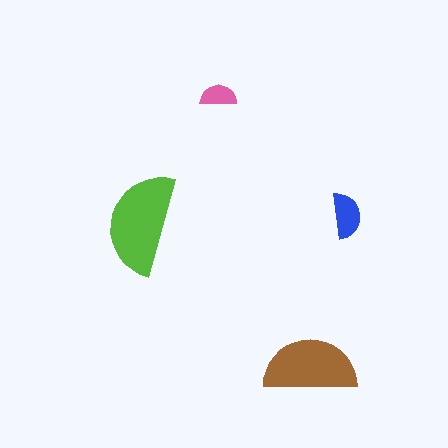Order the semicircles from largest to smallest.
the lime one, the brown one, the blue one, the pink one.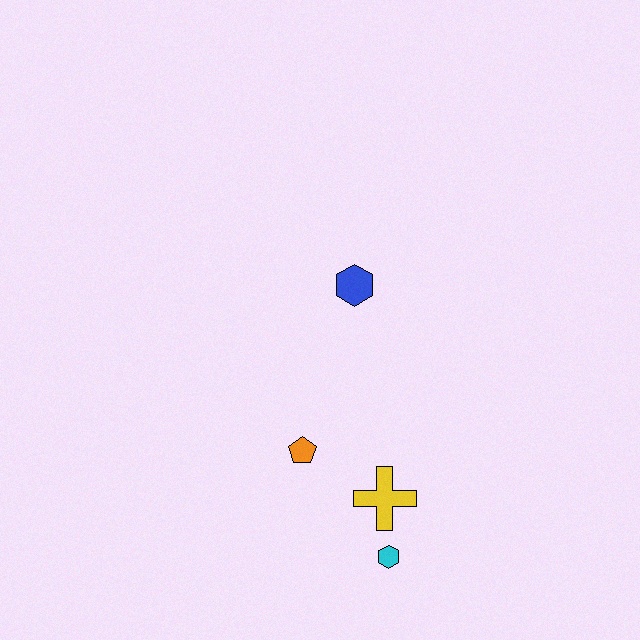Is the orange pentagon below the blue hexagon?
Yes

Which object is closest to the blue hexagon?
The orange pentagon is closest to the blue hexagon.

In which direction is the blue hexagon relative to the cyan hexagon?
The blue hexagon is above the cyan hexagon.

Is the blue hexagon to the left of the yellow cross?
Yes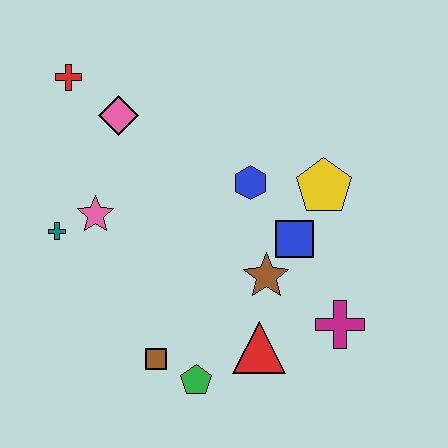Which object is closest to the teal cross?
The pink star is closest to the teal cross.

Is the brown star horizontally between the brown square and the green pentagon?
No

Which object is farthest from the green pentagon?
The red cross is farthest from the green pentagon.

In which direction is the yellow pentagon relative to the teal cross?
The yellow pentagon is to the right of the teal cross.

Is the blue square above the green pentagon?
Yes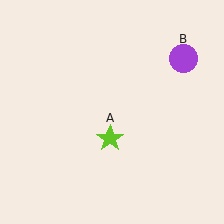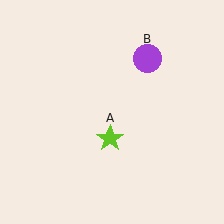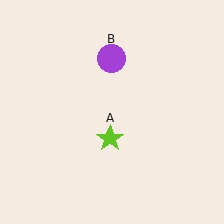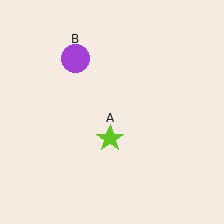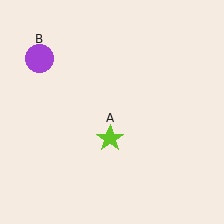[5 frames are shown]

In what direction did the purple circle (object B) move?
The purple circle (object B) moved left.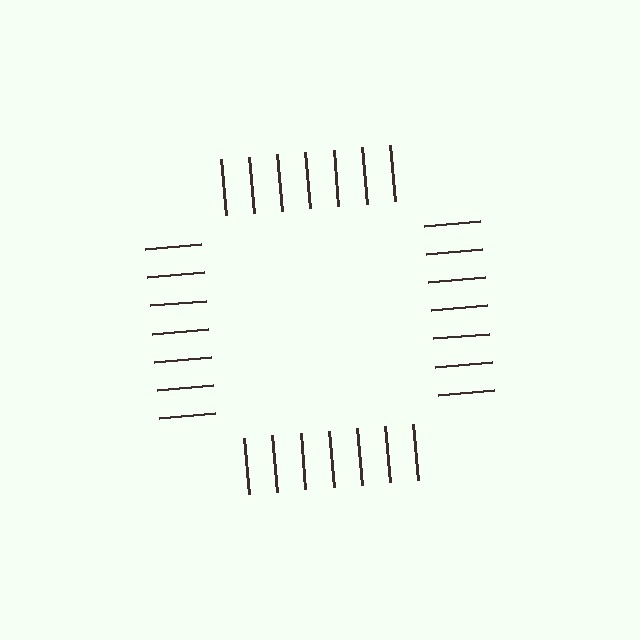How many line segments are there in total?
28 — 7 along each of the 4 edges.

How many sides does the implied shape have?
4 sides — the line-ends trace a square.